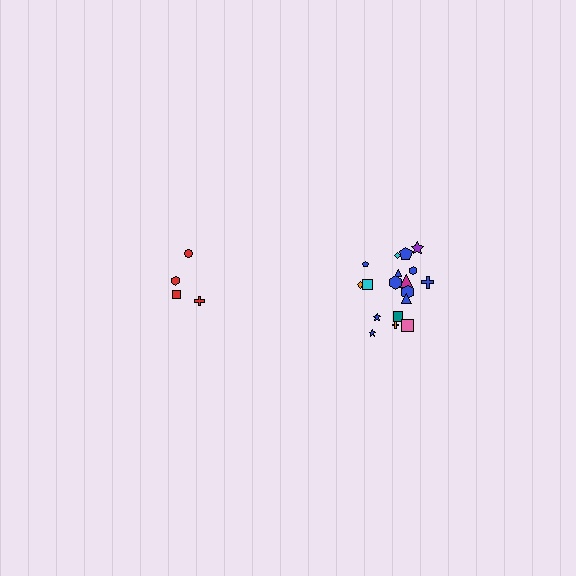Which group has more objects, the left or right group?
The right group.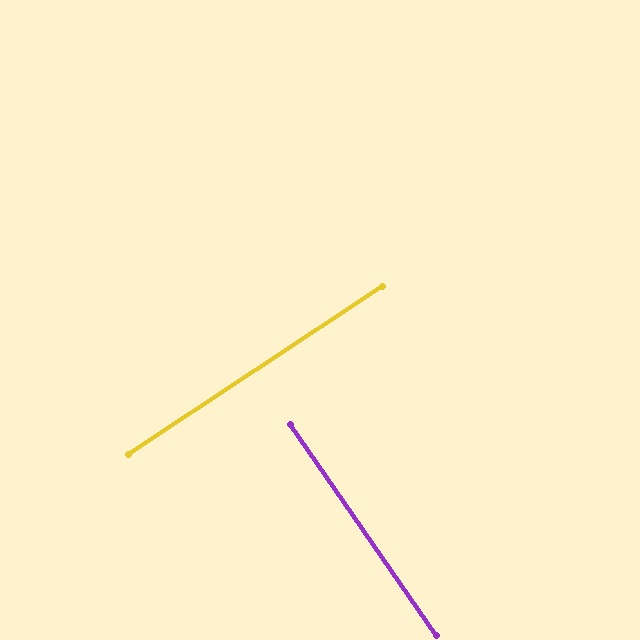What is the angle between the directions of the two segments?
Approximately 89 degrees.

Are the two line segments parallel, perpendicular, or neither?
Perpendicular — they meet at approximately 89°.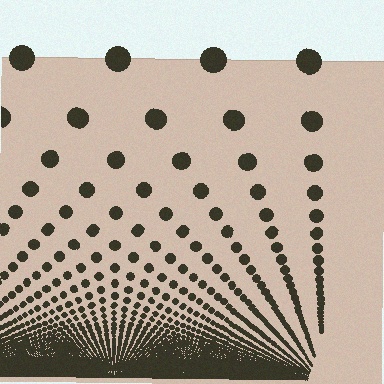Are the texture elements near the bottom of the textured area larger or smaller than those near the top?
Smaller. The gradient is inverted — elements near the bottom are smaller and denser.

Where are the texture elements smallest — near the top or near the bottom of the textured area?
Near the bottom.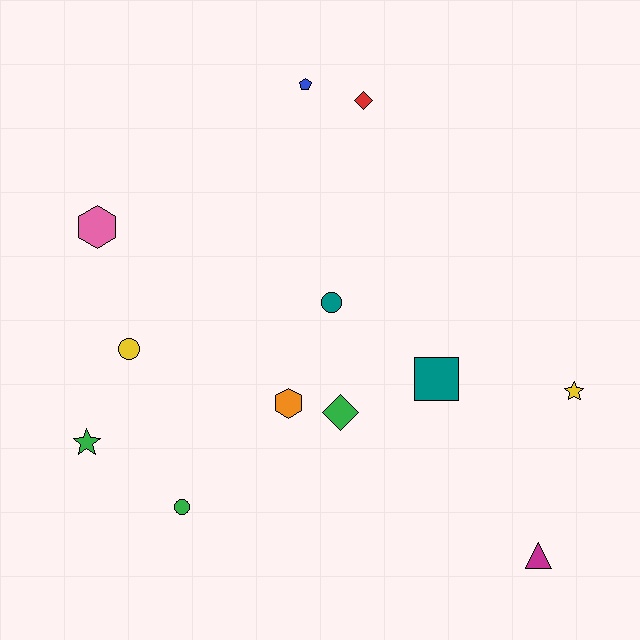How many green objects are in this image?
There are 3 green objects.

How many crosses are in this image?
There are no crosses.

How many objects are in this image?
There are 12 objects.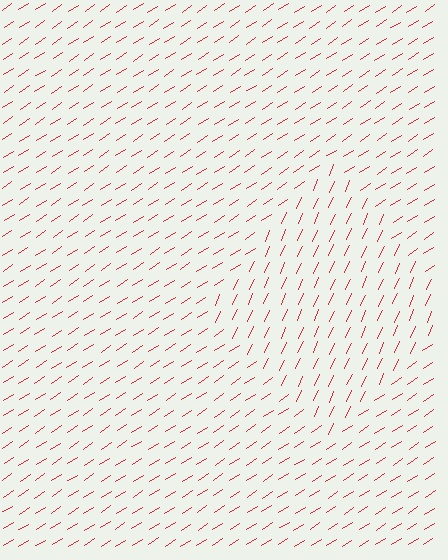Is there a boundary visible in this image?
Yes, there is a texture boundary formed by a change in line orientation.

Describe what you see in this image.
The image is filled with small red line segments. A diamond region in the image has lines oriented differently from the surrounding lines, creating a visible texture boundary.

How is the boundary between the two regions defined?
The boundary is defined purely by a change in line orientation (approximately 33 degrees difference). All lines are the same color and thickness.